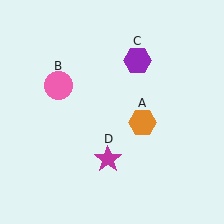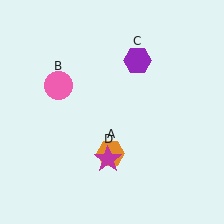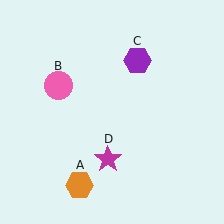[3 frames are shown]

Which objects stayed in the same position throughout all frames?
Pink circle (object B) and purple hexagon (object C) and magenta star (object D) remained stationary.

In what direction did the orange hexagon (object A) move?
The orange hexagon (object A) moved down and to the left.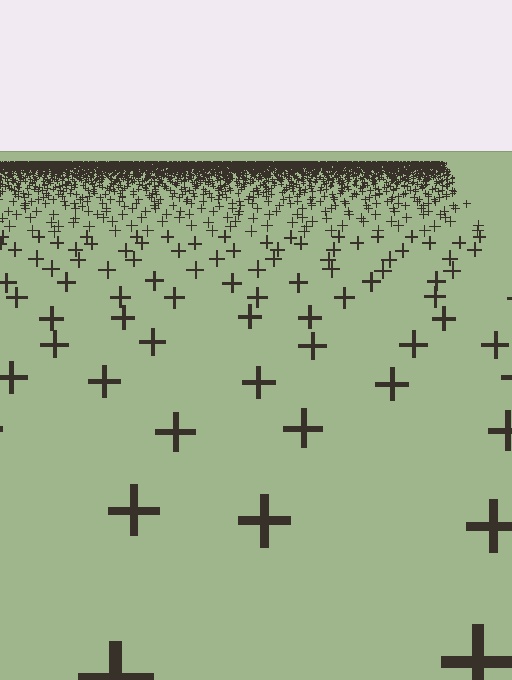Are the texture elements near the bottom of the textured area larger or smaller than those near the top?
Larger. Near the bottom, elements are closer to the viewer and appear at a bigger on-screen size.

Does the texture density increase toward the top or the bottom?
Density increases toward the top.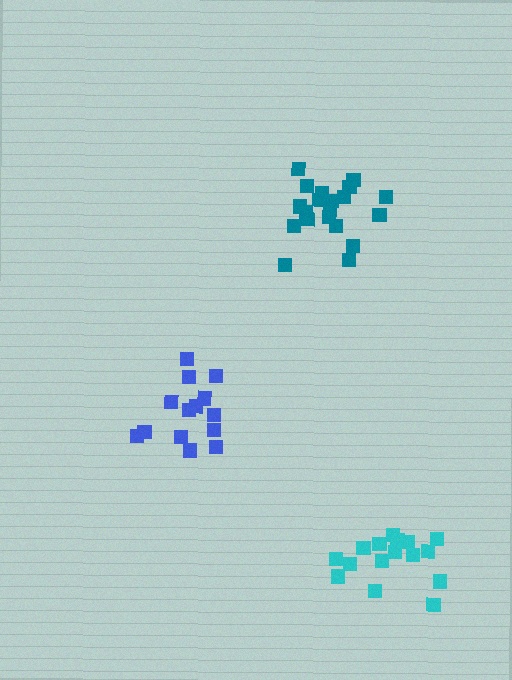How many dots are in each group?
Group 1: 20 dots, Group 2: 14 dots, Group 3: 16 dots (50 total).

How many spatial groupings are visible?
There are 3 spatial groupings.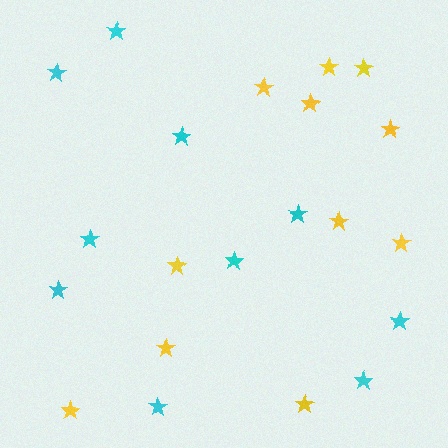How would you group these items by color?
There are 2 groups: one group of cyan stars (10) and one group of yellow stars (11).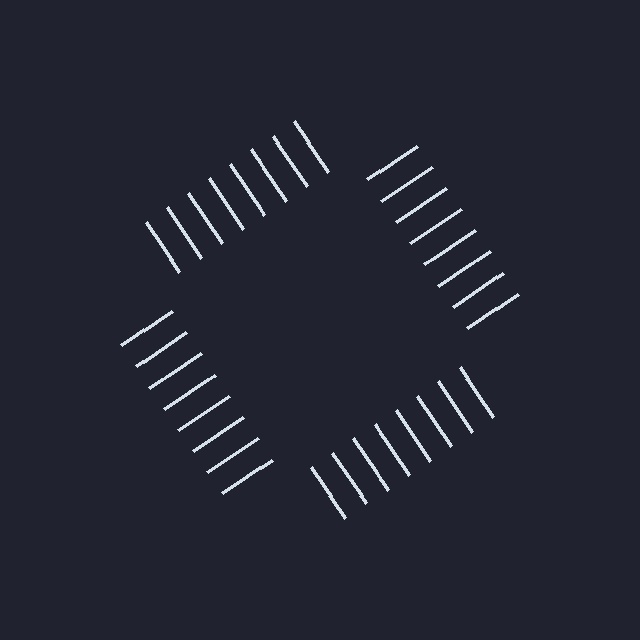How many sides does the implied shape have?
4 sides — the line-ends trace a square.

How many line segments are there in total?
32 — 8 along each of the 4 edges.